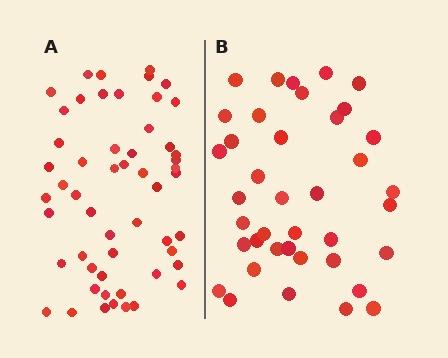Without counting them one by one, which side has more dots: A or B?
Region A (the left region) has more dots.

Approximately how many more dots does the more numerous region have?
Region A has approximately 15 more dots than region B.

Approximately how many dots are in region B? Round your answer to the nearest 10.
About 40 dots. (The exact count is 39, which rounds to 40.)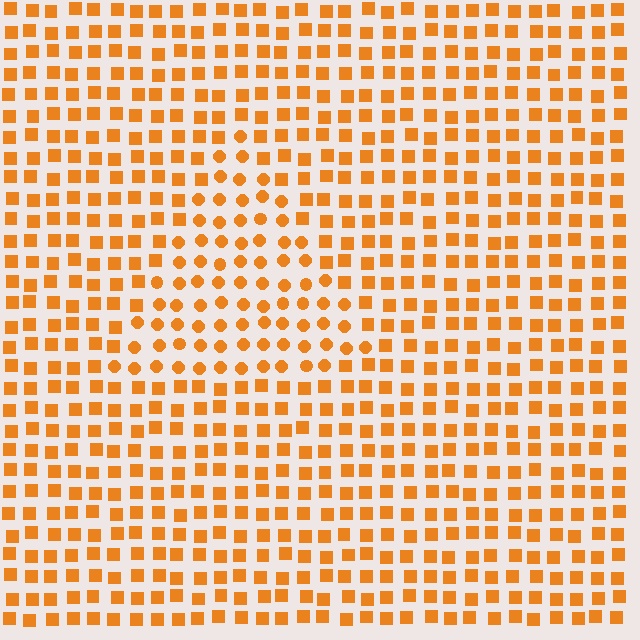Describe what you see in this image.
The image is filled with small orange elements arranged in a uniform grid. A triangle-shaped region contains circles, while the surrounding area contains squares. The boundary is defined purely by the change in element shape.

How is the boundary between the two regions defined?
The boundary is defined by a change in element shape: circles inside vs. squares outside. All elements share the same color and spacing.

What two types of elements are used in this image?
The image uses circles inside the triangle region and squares outside it.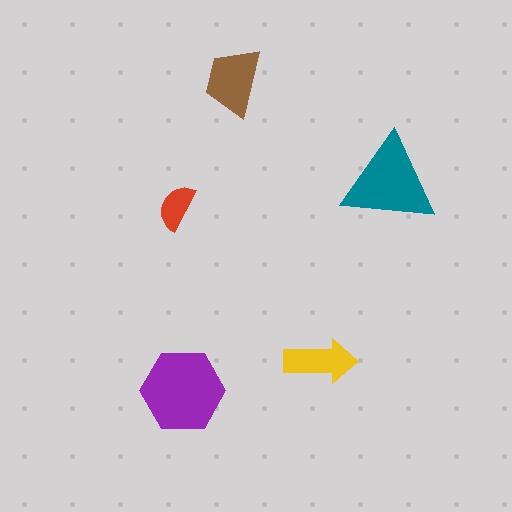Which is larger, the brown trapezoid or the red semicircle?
The brown trapezoid.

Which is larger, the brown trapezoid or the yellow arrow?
The brown trapezoid.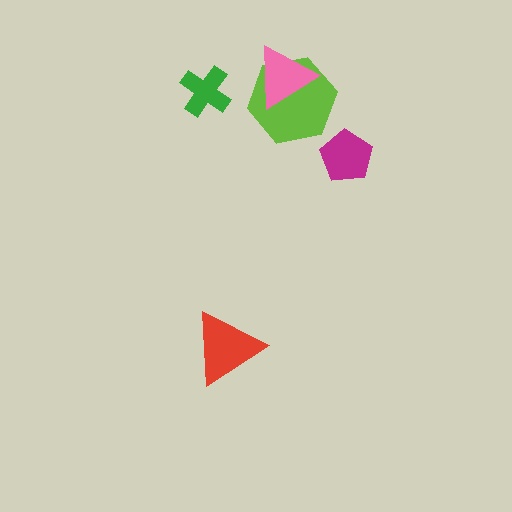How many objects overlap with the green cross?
0 objects overlap with the green cross.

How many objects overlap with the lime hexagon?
1 object overlaps with the lime hexagon.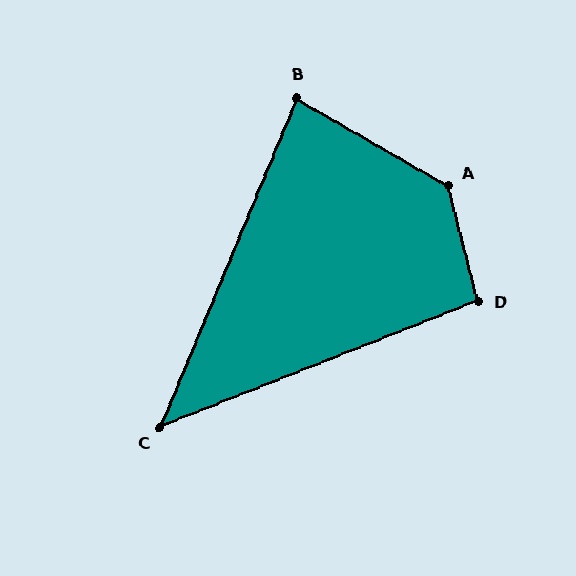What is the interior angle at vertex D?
Approximately 97 degrees (obtuse).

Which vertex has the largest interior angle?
A, at approximately 134 degrees.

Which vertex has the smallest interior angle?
C, at approximately 46 degrees.